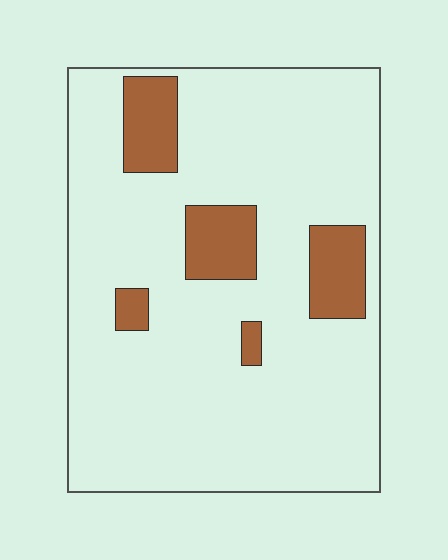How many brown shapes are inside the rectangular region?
5.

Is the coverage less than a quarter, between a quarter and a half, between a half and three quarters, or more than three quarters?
Less than a quarter.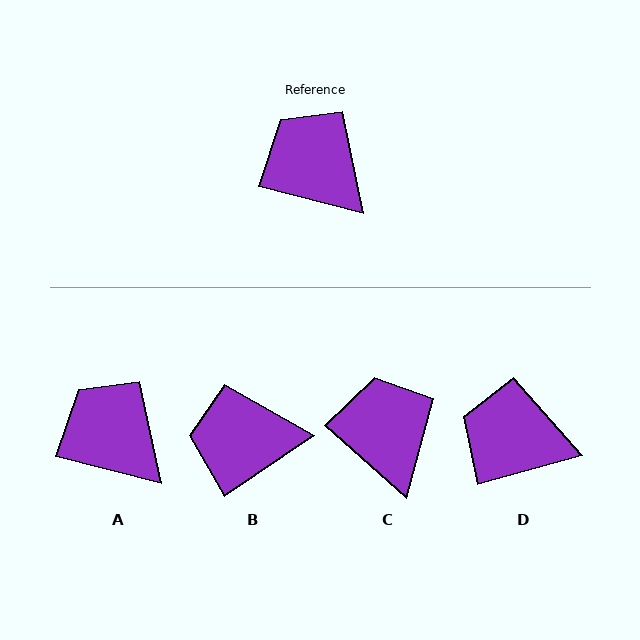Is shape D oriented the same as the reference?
No, it is off by about 30 degrees.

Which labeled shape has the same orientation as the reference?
A.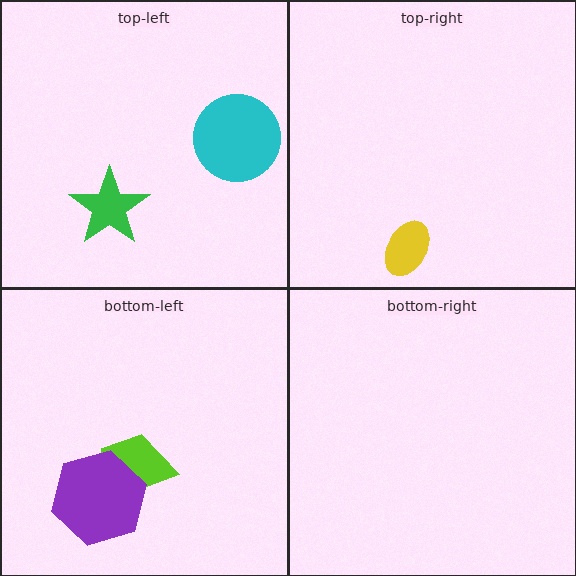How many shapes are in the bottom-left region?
2.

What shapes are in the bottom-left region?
The lime trapezoid, the purple hexagon.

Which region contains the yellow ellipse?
The top-right region.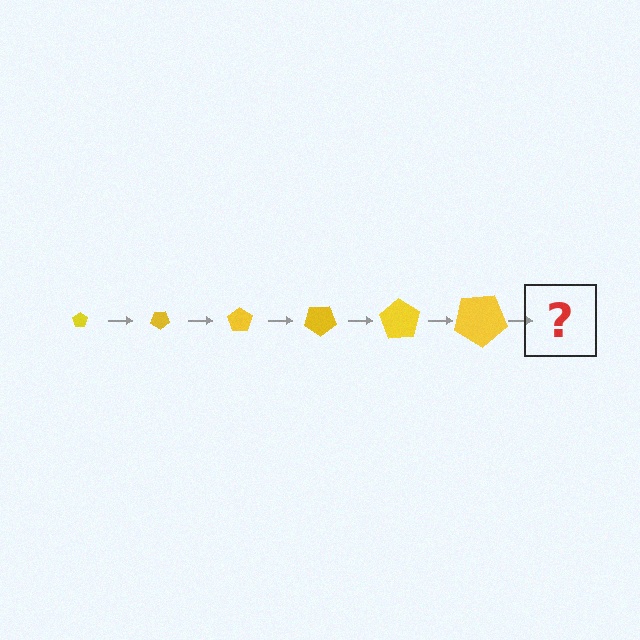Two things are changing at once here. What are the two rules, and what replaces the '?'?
The two rules are that the pentagon grows larger each step and it rotates 35 degrees each step. The '?' should be a pentagon, larger than the previous one and rotated 210 degrees from the start.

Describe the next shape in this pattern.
It should be a pentagon, larger than the previous one and rotated 210 degrees from the start.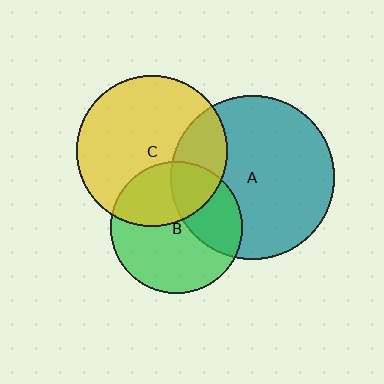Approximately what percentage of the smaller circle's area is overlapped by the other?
Approximately 25%.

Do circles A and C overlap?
Yes.